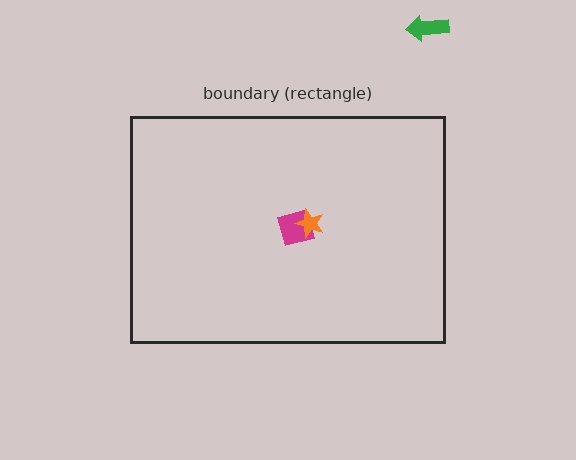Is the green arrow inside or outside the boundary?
Outside.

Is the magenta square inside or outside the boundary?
Inside.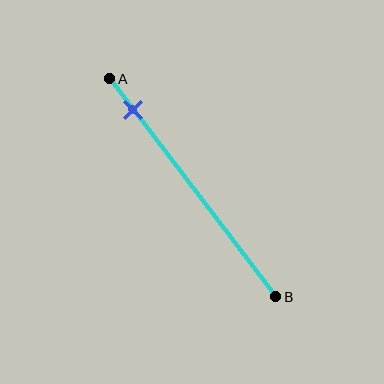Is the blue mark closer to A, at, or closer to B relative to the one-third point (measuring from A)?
The blue mark is closer to point A than the one-third point of segment AB.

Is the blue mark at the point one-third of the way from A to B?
No, the mark is at about 15% from A, not at the 33% one-third point.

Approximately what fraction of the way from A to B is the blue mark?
The blue mark is approximately 15% of the way from A to B.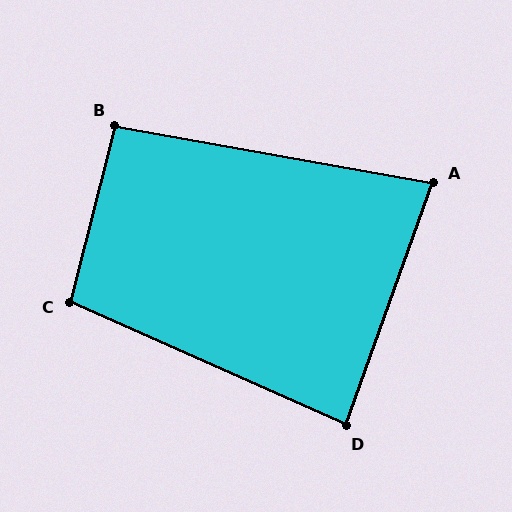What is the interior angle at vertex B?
Approximately 94 degrees (approximately right).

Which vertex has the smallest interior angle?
A, at approximately 80 degrees.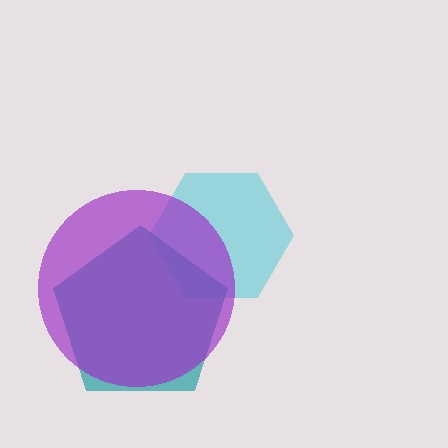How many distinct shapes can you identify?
There are 3 distinct shapes: a cyan hexagon, a teal pentagon, a purple circle.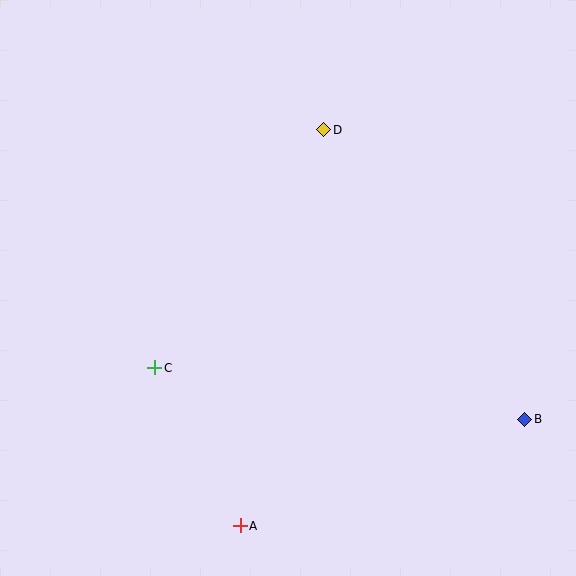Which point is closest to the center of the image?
Point C at (155, 368) is closest to the center.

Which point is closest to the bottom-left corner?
Point A is closest to the bottom-left corner.